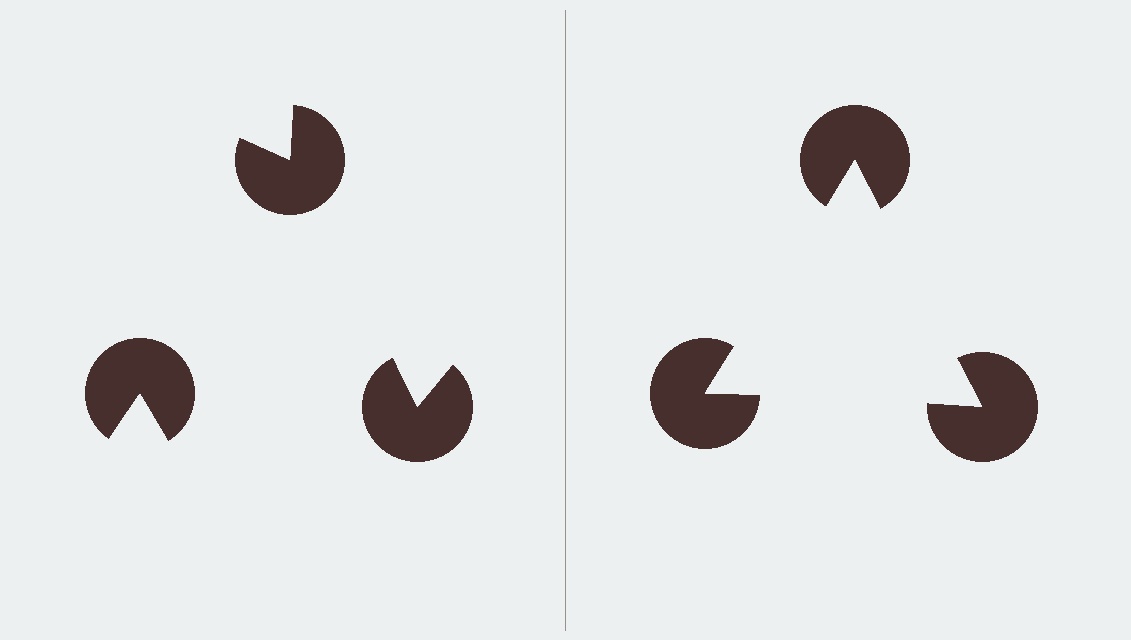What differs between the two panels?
The pac-man discs are positioned identically on both sides; only the wedge orientations differ. On the right they align to a triangle; on the left they are misaligned.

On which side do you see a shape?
An illusory triangle appears on the right side. On the left side the wedge cuts are rotated, so no coherent shape forms.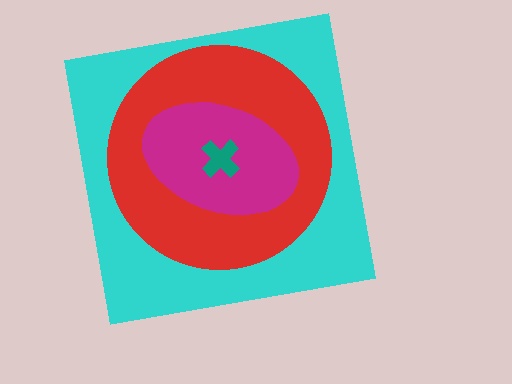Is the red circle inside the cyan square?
Yes.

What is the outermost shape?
The cyan square.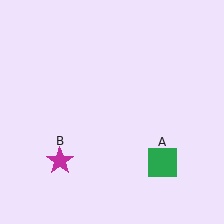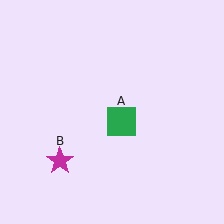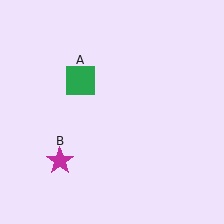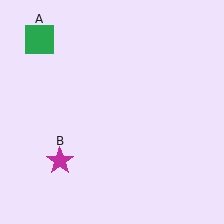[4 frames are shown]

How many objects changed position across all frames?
1 object changed position: green square (object A).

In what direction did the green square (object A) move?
The green square (object A) moved up and to the left.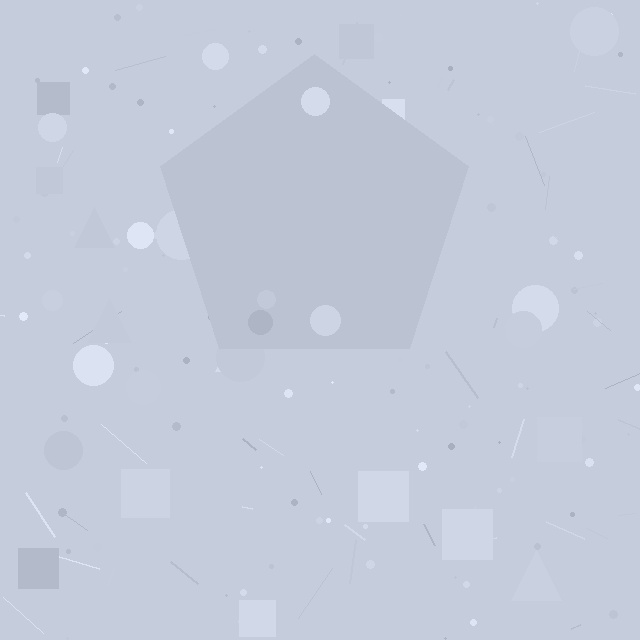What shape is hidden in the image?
A pentagon is hidden in the image.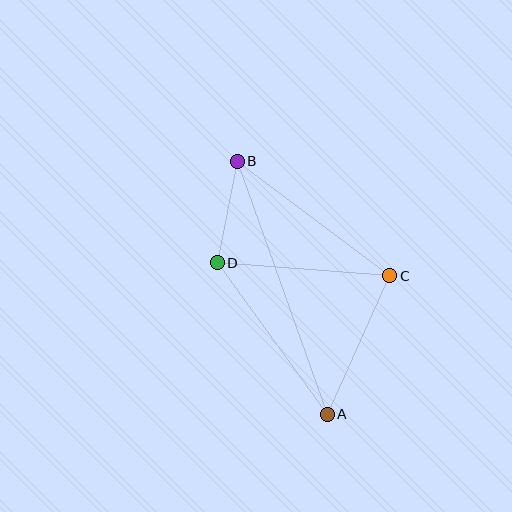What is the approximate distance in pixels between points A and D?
The distance between A and D is approximately 187 pixels.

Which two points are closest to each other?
Points B and D are closest to each other.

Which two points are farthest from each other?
Points A and B are farthest from each other.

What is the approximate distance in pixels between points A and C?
The distance between A and C is approximately 152 pixels.